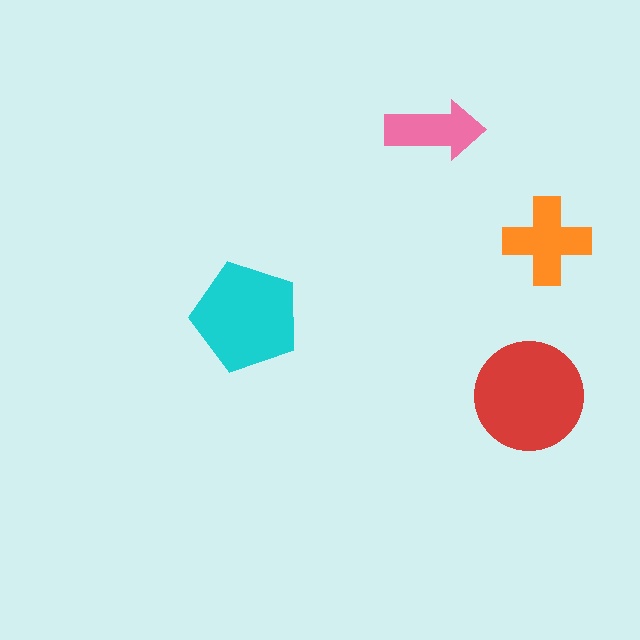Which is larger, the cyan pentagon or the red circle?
The red circle.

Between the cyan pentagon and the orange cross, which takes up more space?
The cyan pentagon.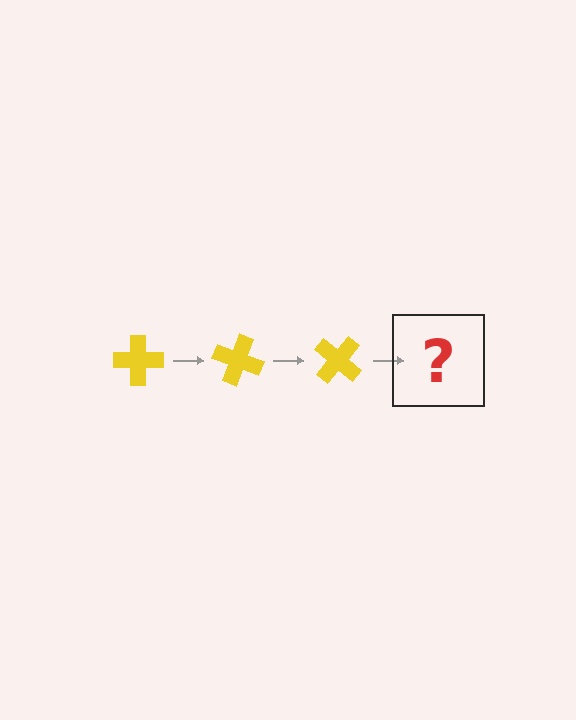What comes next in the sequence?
The next element should be a yellow cross rotated 60 degrees.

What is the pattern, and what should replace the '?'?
The pattern is that the cross rotates 20 degrees each step. The '?' should be a yellow cross rotated 60 degrees.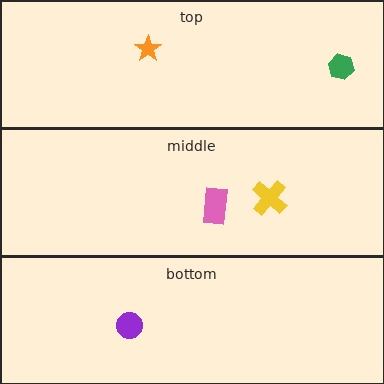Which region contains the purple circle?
The bottom region.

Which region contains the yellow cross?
The middle region.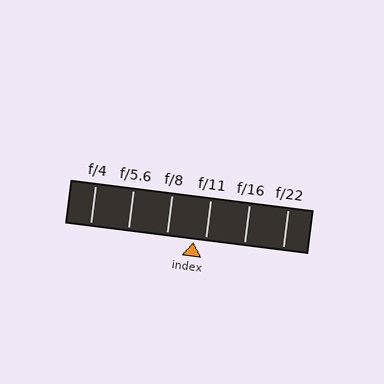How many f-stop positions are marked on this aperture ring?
There are 6 f-stop positions marked.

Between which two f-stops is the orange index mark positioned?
The index mark is between f/8 and f/11.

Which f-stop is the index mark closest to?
The index mark is closest to f/11.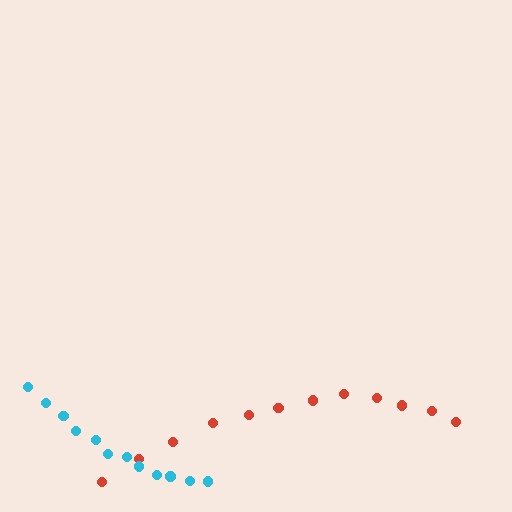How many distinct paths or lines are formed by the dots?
There are 2 distinct paths.